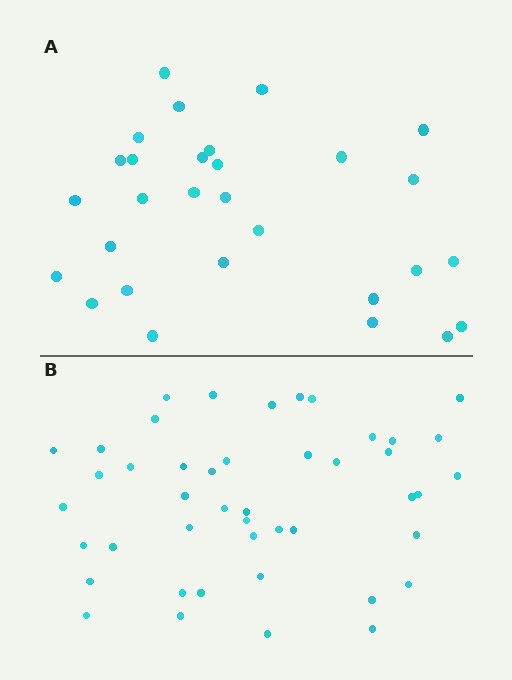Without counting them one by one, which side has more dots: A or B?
Region B (the bottom region) has more dots.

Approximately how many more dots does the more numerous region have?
Region B has approximately 15 more dots than region A.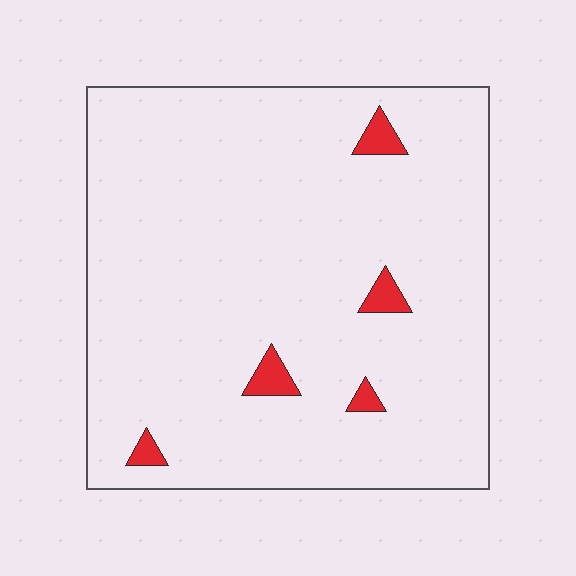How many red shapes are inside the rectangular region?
5.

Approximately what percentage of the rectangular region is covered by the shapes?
Approximately 5%.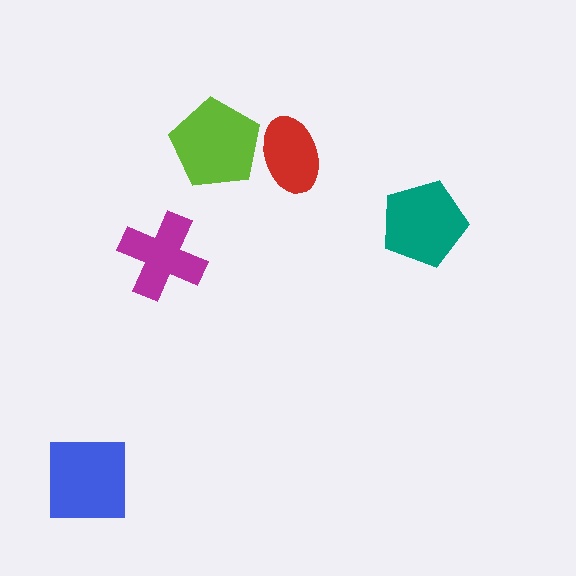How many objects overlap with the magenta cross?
0 objects overlap with the magenta cross.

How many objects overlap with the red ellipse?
1 object overlaps with the red ellipse.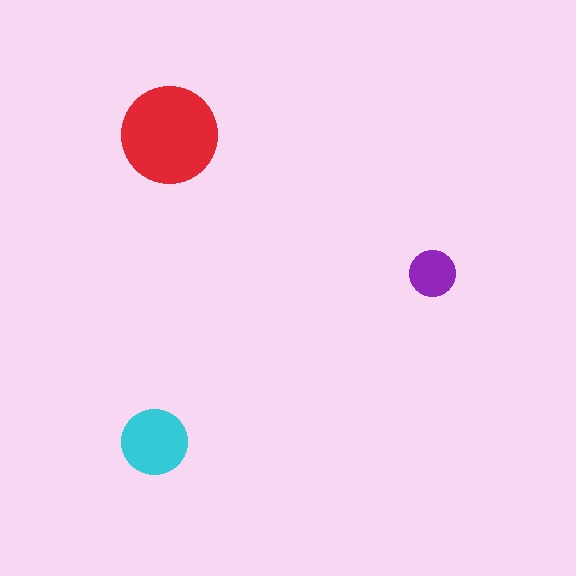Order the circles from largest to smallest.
the red one, the cyan one, the purple one.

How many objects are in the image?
There are 3 objects in the image.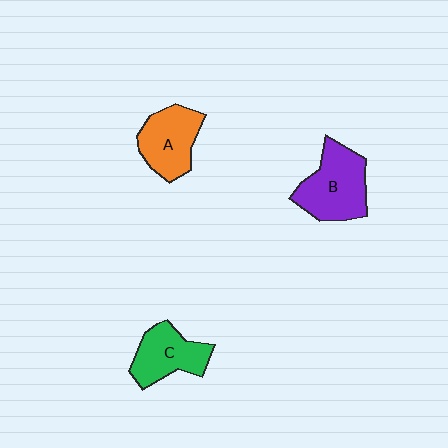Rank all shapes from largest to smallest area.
From largest to smallest: B (purple), A (orange), C (green).